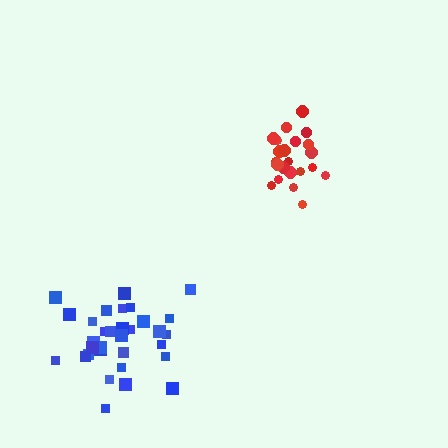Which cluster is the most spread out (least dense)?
Red.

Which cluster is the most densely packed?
Blue.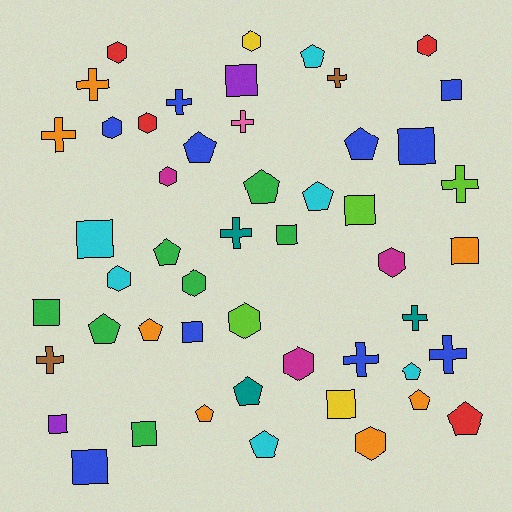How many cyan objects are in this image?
There are 6 cyan objects.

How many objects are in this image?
There are 50 objects.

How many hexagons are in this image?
There are 12 hexagons.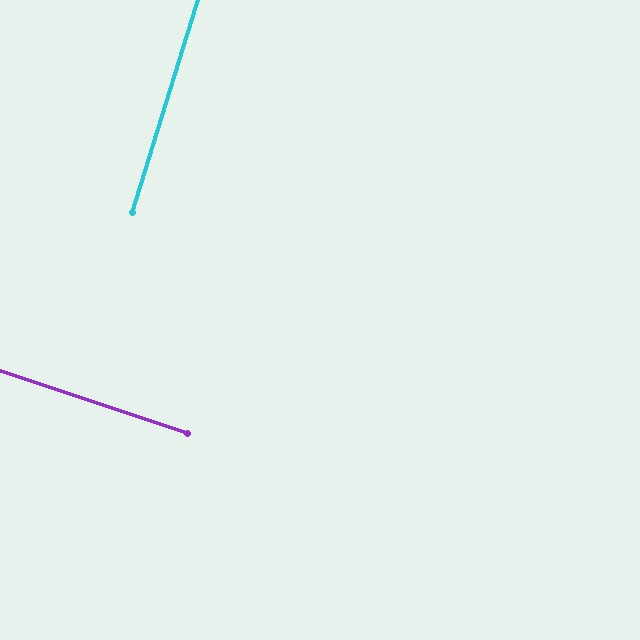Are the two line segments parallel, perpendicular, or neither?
Perpendicular — they meet at approximately 89°.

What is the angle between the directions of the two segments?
Approximately 89 degrees.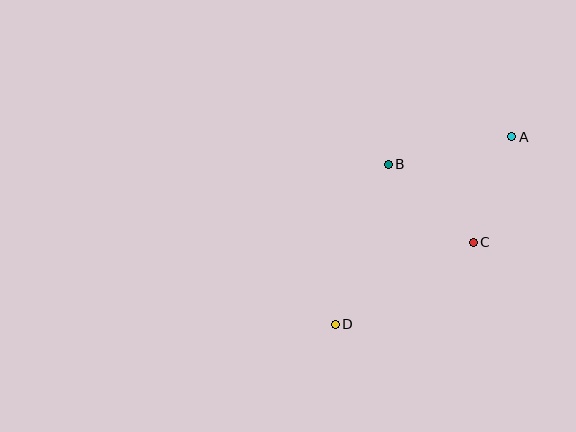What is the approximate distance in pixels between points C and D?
The distance between C and D is approximately 161 pixels.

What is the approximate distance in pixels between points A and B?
The distance between A and B is approximately 127 pixels.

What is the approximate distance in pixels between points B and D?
The distance between B and D is approximately 169 pixels.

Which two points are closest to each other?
Points A and C are closest to each other.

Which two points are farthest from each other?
Points A and D are farthest from each other.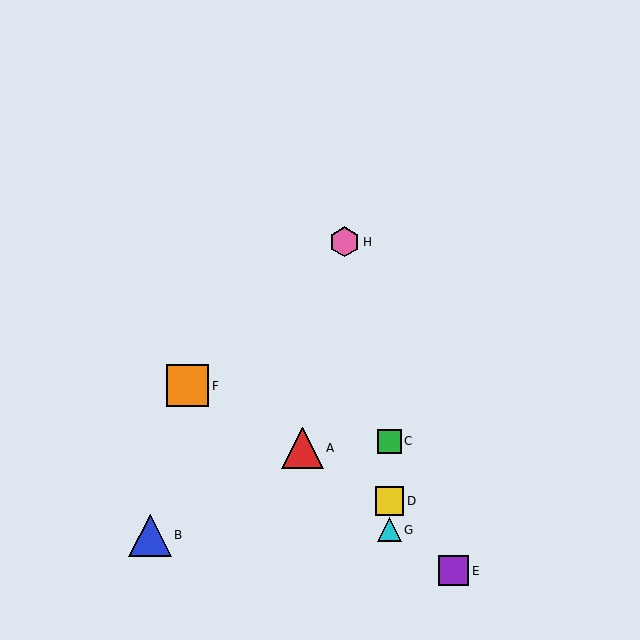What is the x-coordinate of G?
Object G is at x≈390.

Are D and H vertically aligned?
No, D is at x≈390 and H is at x≈345.